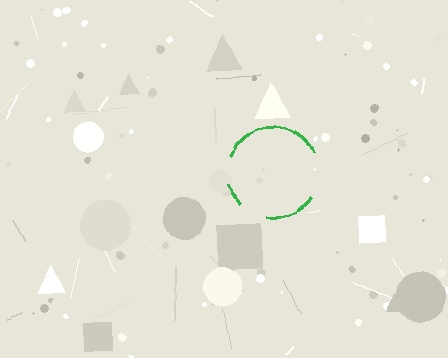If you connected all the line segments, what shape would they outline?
They would outline a circle.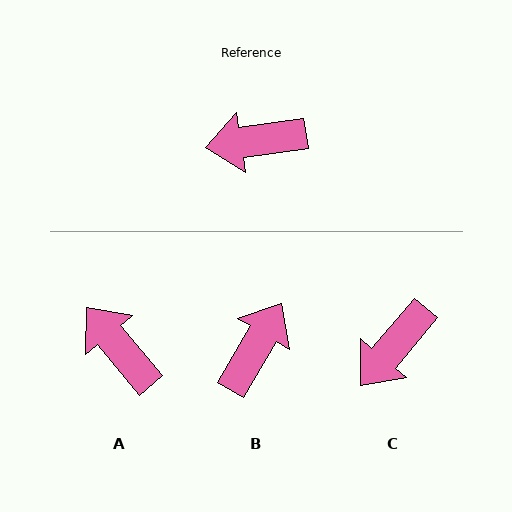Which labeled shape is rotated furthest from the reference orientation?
B, about 129 degrees away.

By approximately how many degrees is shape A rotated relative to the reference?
Approximately 58 degrees clockwise.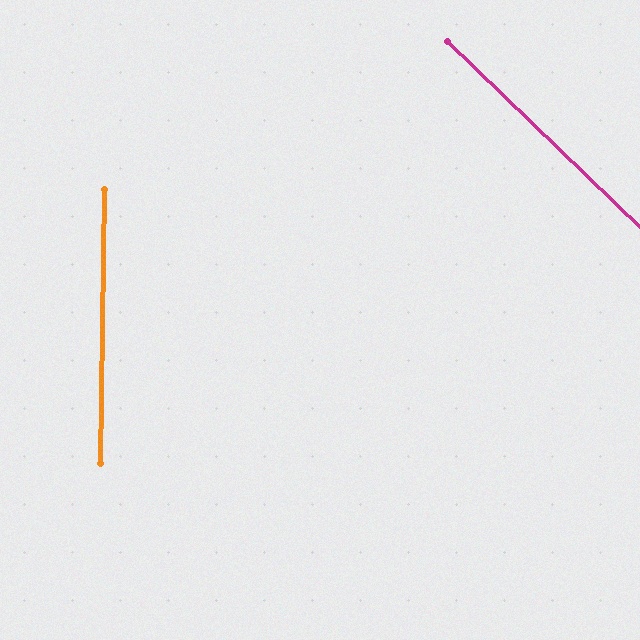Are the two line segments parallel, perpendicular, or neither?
Neither parallel nor perpendicular — they differ by about 47°.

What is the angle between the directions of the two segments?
Approximately 47 degrees.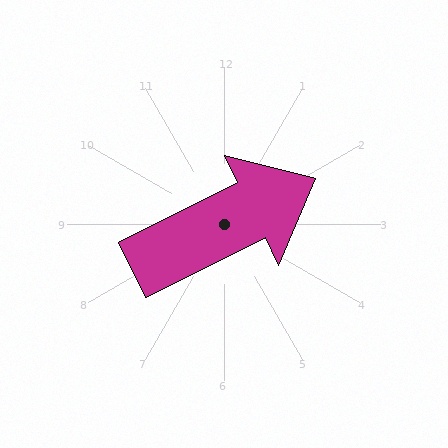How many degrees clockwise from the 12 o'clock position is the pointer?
Approximately 64 degrees.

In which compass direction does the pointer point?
Northeast.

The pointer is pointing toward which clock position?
Roughly 2 o'clock.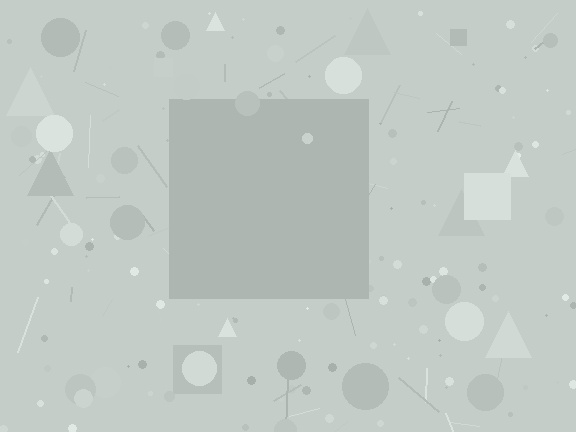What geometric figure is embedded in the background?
A square is embedded in the background.